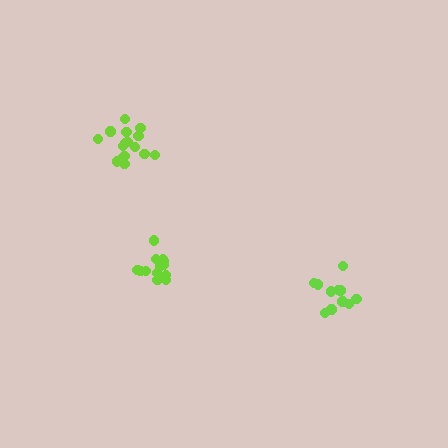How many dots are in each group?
Group 1: 16 dots, Group 2: 13 dots, Group 3: 12 dots (41 total).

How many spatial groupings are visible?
There are 3 spatial groupings.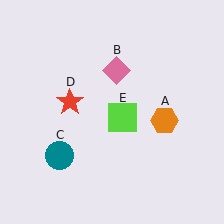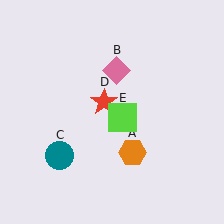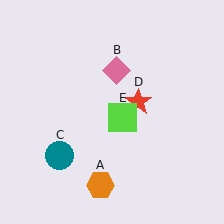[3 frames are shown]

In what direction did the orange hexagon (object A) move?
The orange hexagon (object A) moved down and to the left.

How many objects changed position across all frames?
2 objects changed position: orange hexagon (object A), red star (object D).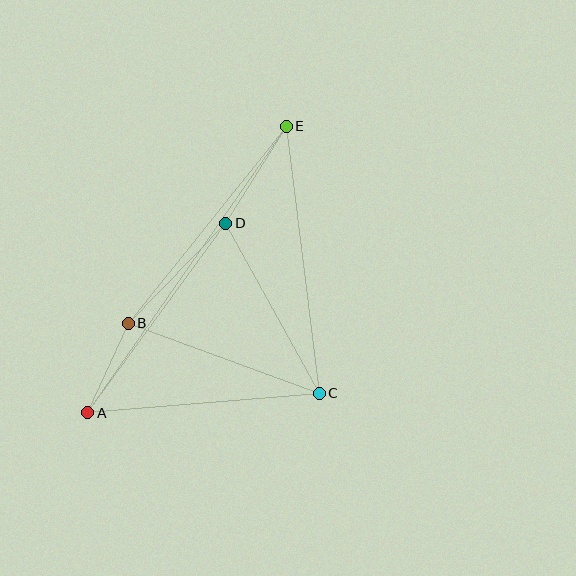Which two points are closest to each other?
Points A and B are closest to each other.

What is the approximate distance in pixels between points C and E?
The distance between C and E is approximately 269 pixels.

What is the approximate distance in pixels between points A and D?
The distance between A and D is approximately 234 pixels.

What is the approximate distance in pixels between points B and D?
The distance between B and D is approximately 139 pixels.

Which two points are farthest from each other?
Points A and E are farthest from each other.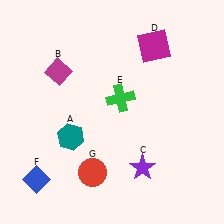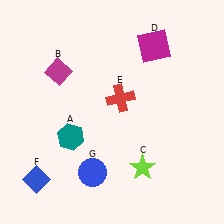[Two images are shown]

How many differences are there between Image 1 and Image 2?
There are 3 differences between the two images.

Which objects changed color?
C changed from purple to lime. E changed from green to red. G changed from red to blue.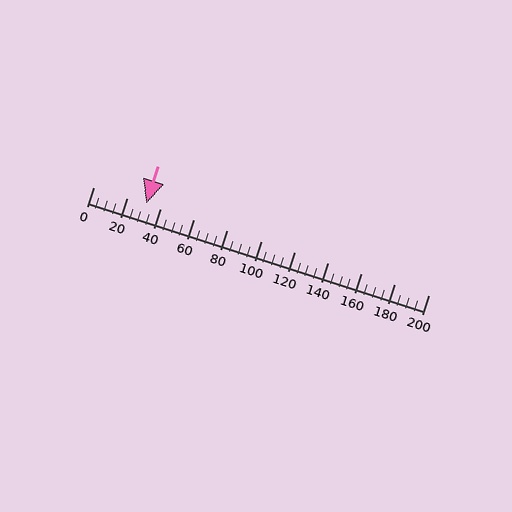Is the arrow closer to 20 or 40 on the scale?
The arrow is closer to 40.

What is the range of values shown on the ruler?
The ruler shows values from 0 to 200.